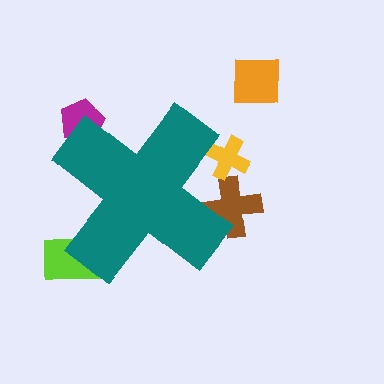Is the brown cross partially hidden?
Yes, the brown cross is partially hidden behind the teal cross.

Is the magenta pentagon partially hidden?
Yes, the magenta pentagon is partially hidden behind the teal cross.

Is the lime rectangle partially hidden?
Yes, the lime rectangle is partially hidden behind the teal cross.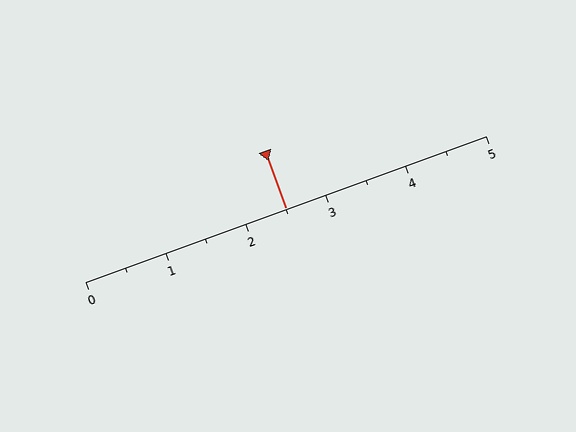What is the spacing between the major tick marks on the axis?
The major ticks are spaced 1 apart.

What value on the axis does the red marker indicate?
The marker indicates approximately 2.5.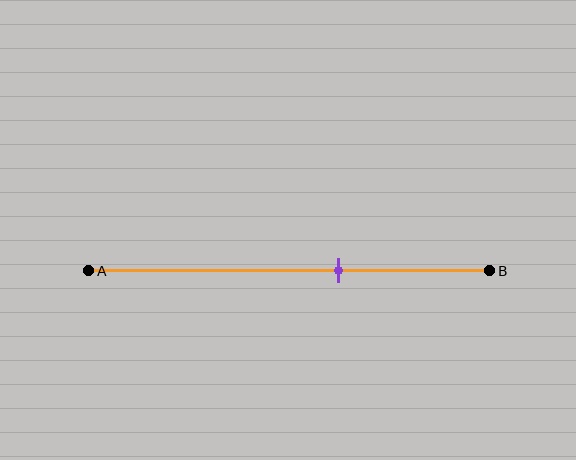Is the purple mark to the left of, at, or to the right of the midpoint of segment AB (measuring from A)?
The purple mark is to the right of the midpoint of segment AB.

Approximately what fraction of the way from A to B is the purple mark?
The purple mark is approximately 60% of the way from A to B.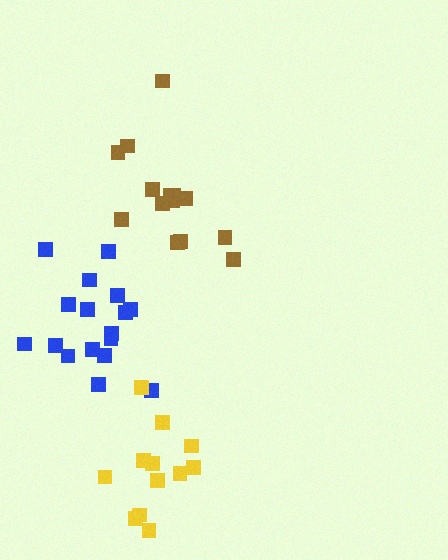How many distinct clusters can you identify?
There are 3 distinct clusters.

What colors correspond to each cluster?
The clusters are colored: brown, blue, yellow.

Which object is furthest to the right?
The brown cluster is rightmost.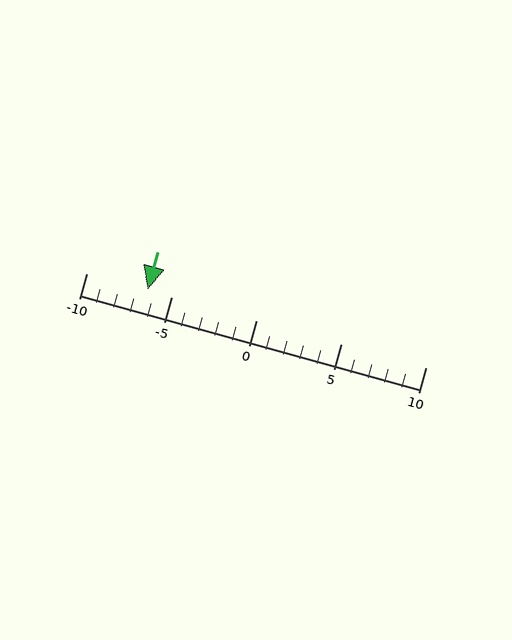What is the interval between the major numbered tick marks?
The major tick marks are spaced 5 units apart.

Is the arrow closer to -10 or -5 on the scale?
The arrow is closer to -5.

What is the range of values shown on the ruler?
The ruler shows values from -10 to 10.